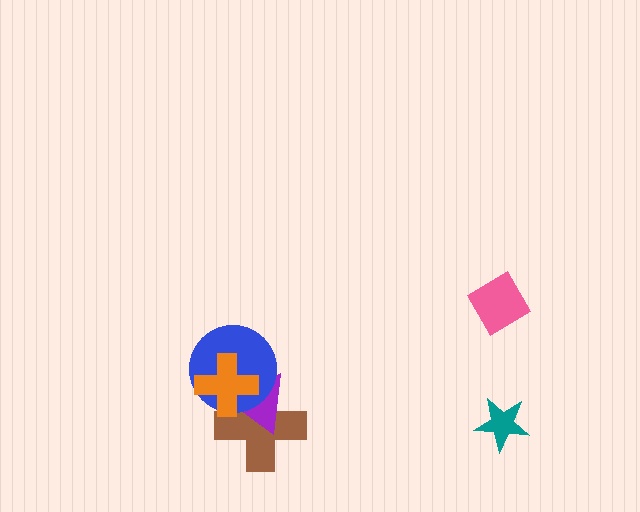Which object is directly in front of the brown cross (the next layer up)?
The purple triangle is directly in front of the brown cross.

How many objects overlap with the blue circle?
3 objects overlap with the blue circle.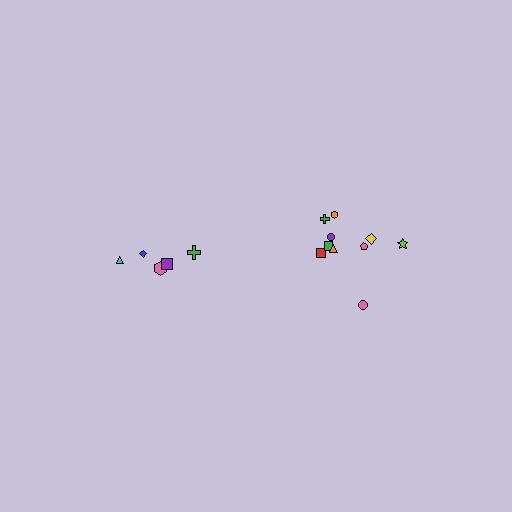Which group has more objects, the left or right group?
The right group.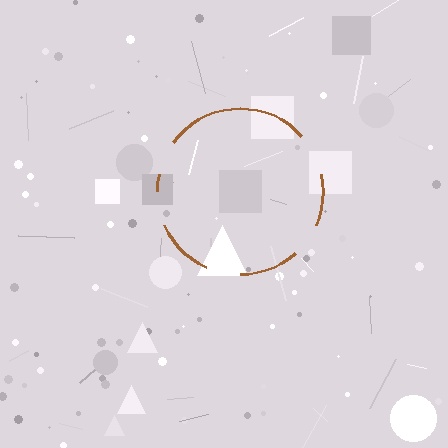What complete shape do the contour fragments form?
The contour fragments form a circle.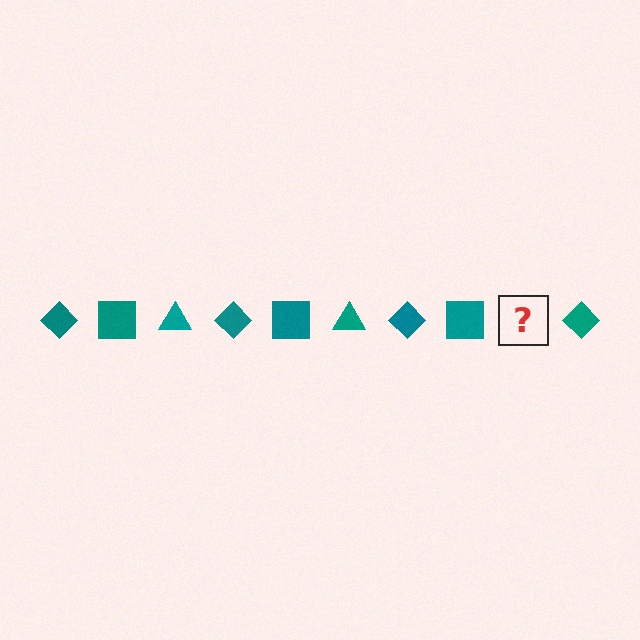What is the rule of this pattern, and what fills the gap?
The rule is that the pattern cycles through diamond, square, triangle shapes in teal. The gap should be filled with a teal triangle.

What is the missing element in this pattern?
The missing element is a teal triangle.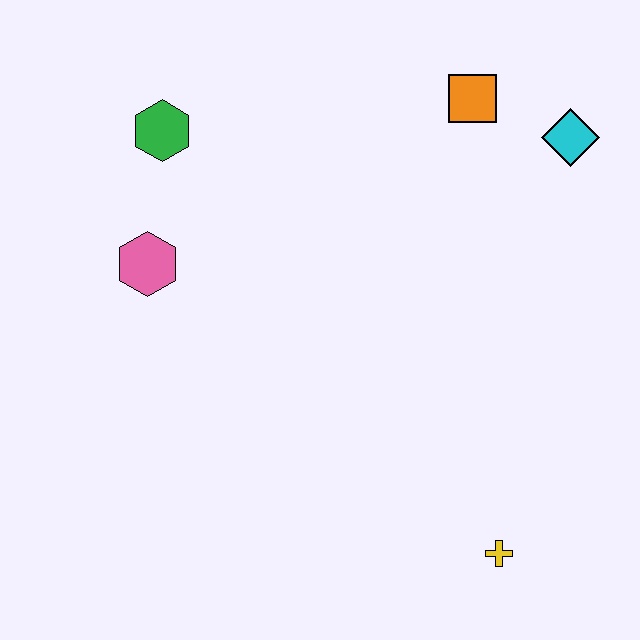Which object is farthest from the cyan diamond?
The pink hexagon is farthest from the cyan diamond.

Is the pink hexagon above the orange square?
No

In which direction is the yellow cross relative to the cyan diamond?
The yellow cross is below the cyan diamond.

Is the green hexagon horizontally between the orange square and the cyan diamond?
No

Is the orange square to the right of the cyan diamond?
No